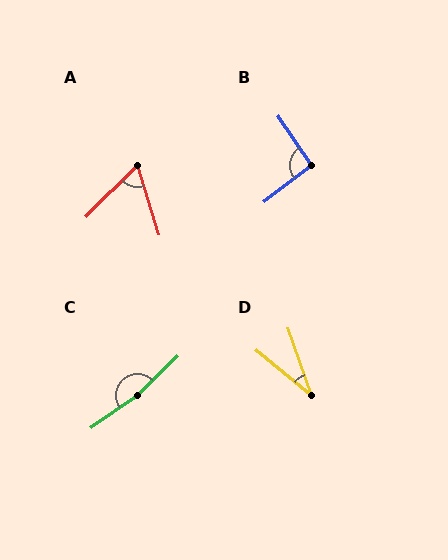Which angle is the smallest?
D, at approximately 32 degrees.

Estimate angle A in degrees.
Approximately 62 degrees.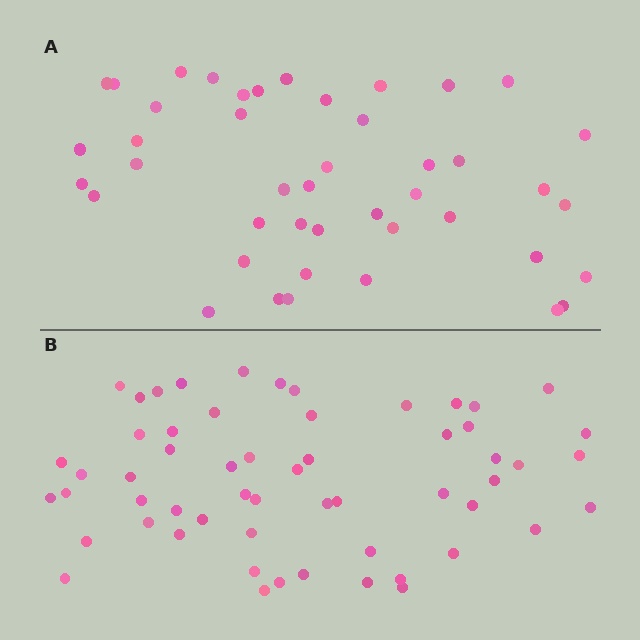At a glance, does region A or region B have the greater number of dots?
Region B (the bottom region) has more dots.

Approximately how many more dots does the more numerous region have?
Region B has approximately 15 more dots than region A.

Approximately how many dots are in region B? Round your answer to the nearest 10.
About 60 dots. (The exact count is 57, which rounds to 60.)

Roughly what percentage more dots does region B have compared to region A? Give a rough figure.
About 30% more.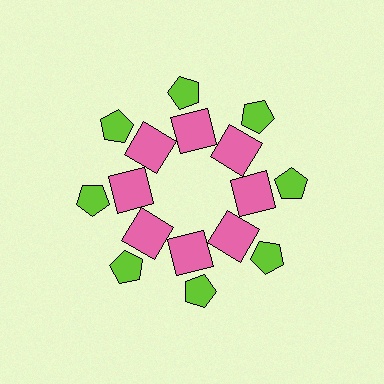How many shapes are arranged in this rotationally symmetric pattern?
There are 16 shapes, arranged in 8 groups of 2.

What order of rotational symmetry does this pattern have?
This pattern has 8-fold rotational symmetry.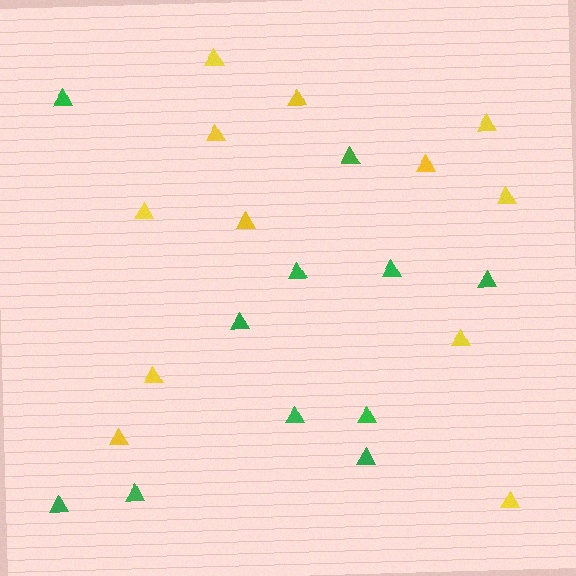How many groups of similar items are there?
There are 2 groups: one group of green triangles (11) and one group of yellow triangles (12).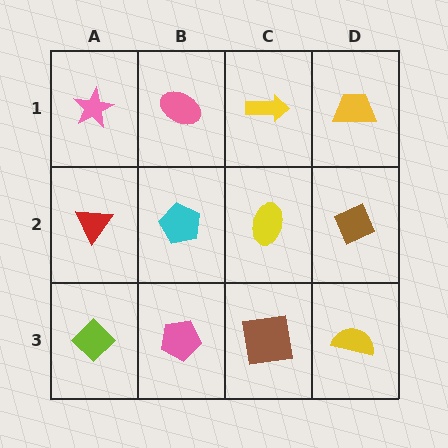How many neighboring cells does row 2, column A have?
3.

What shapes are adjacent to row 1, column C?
A yellow ellipse (row 2, column C), a pink ellipse (row 1, column B), a yellow trapezoid (row 1, column D).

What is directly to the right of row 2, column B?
A yellow ellipse.